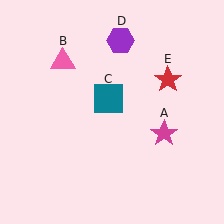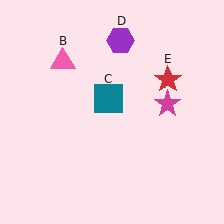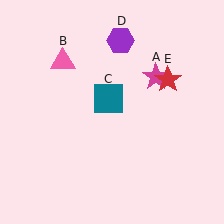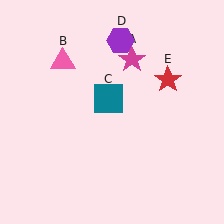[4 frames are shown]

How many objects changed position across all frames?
1 object changed position: magenta star (object A).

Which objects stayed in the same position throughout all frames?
Pink triangle (object B) and teal square (object C) and purple hexagon (object D) and red star (object E) remained stationary.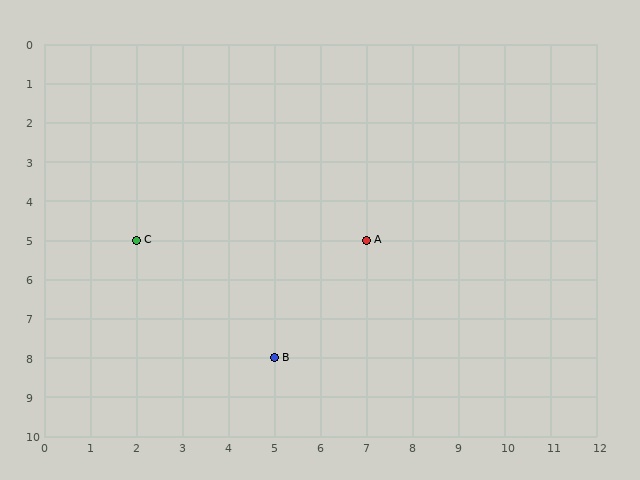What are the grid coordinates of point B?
Point B is at grid coordinates (5, 8).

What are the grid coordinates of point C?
Point C is at grid coordinates (2, 5).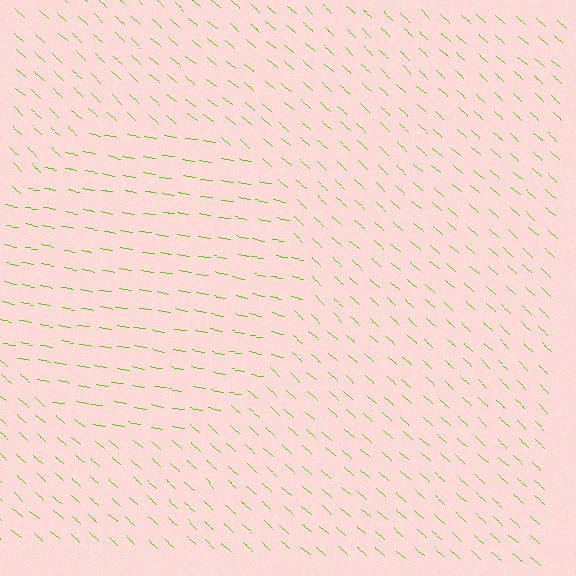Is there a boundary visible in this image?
Yes, there is a texture boundary formed by a change in line orientation.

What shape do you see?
I see a circle.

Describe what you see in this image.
The image is filled with small lime line segments. A circle region in the image has lines oriented differently from the surrounding lines, creating a visible texture boundary.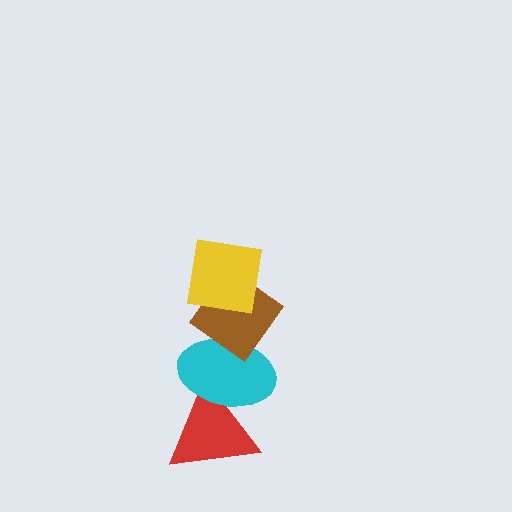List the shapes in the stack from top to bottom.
From top to bottom: the yellow square, the brown diamond, the cyan ellipse, the red triangle.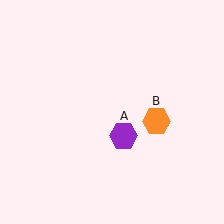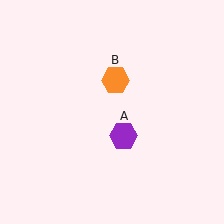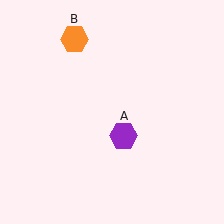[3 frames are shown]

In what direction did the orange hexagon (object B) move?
The orange hexagon (object B) moved up and to the left.